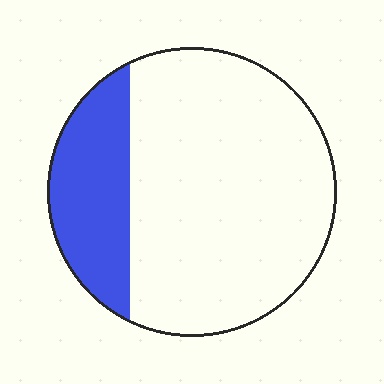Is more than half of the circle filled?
No.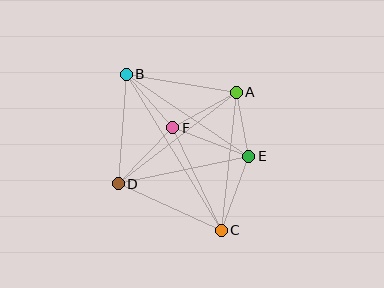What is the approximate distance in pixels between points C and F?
The distance between C and F is approximately 113 pixels.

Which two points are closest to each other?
Points A and E are closest to each other.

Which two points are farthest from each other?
Points B and C are farthest from each other.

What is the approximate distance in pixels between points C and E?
The distance between C and E is approximately 79 pixels.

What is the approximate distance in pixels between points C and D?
The distance between C and D is approximately 113 pixels.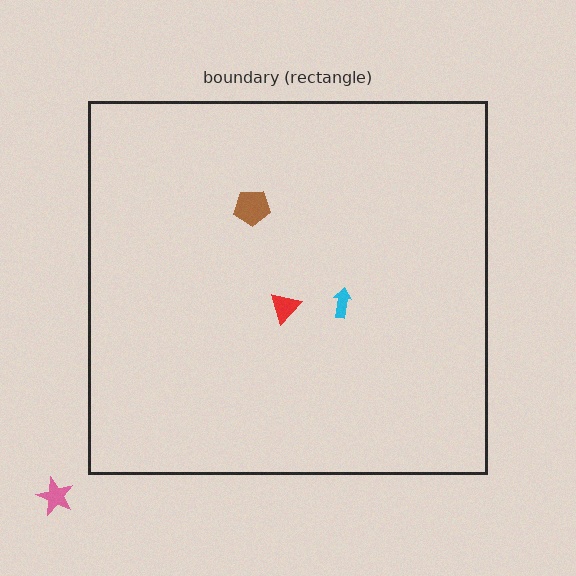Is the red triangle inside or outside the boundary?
Inside.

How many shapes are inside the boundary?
3 inside, 1 outside.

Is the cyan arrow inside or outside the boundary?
Inside.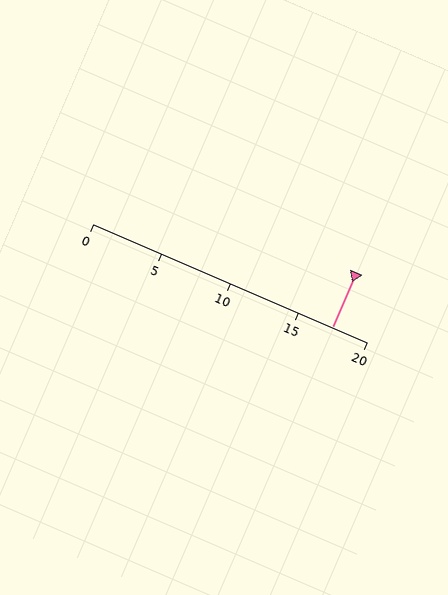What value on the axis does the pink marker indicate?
The marker indicates approximately 17.5.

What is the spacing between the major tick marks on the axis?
The major ticks are spaced 5 apart.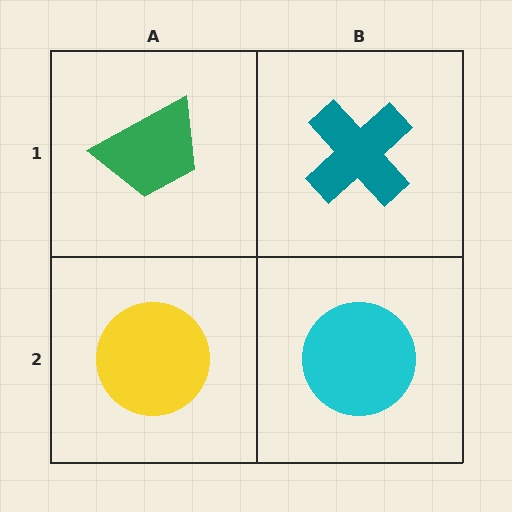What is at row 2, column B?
A cyan circle.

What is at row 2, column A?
A yellow circle.